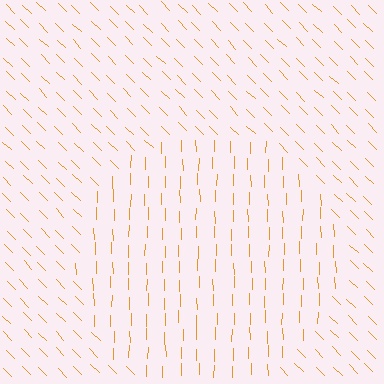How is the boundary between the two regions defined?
The boundary is defined purely by a change in line orientation (approximately 45 degrees difference). All lines are the same color and thickness.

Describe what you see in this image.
The image is filled with small orange line segments. A circle region in the image has lines oriented differently from the surrounding lines, creating a visible texture boundary.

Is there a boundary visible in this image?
Yes, there is a texture boundary formed by a change in line orientation.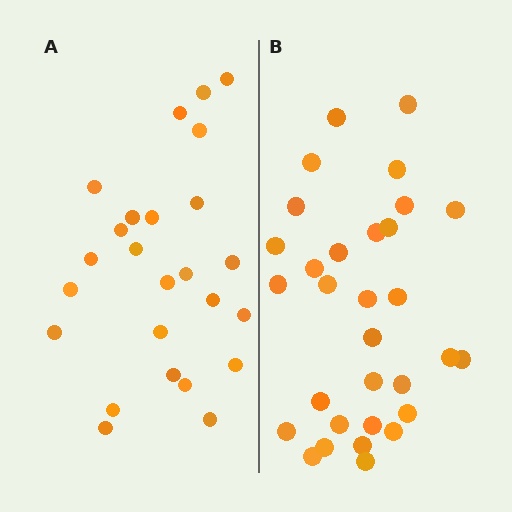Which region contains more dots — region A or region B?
Region B (the right region) has more dots.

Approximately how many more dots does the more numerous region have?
Region B has about 6 more dots than region A.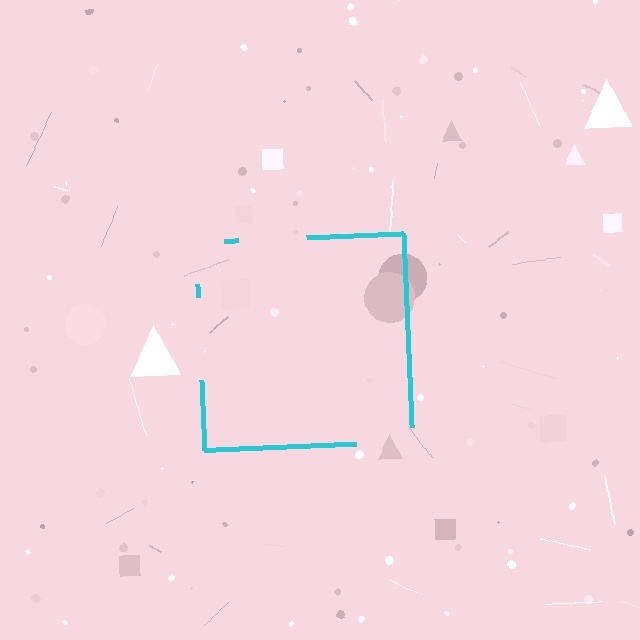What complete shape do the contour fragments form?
The contour fragments form a square.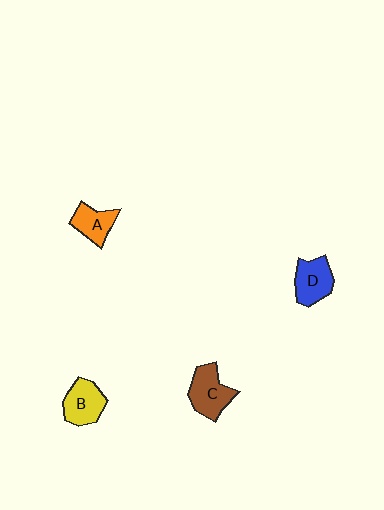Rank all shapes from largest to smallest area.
From largest to smallest: C (brown), B (yellow), D (blue), A (orange).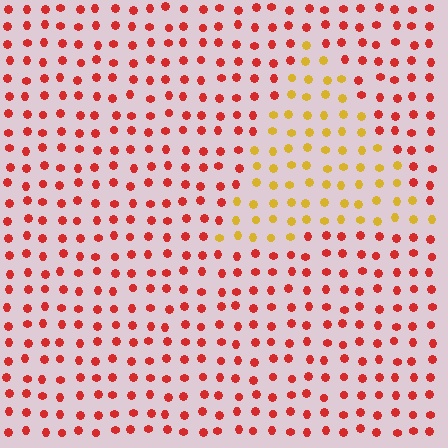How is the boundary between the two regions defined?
The boundary is defined purely by a slight shift in hue (about 48 degrees). Spacing, size, and orientation are identical on both sides.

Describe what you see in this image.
The image is filled with small red elements in a uniform arrangement. A triangle-shaped region is visible where the elements are tinted to a slightly different hue, forming a subtle color boundary.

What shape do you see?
I see a triangle.